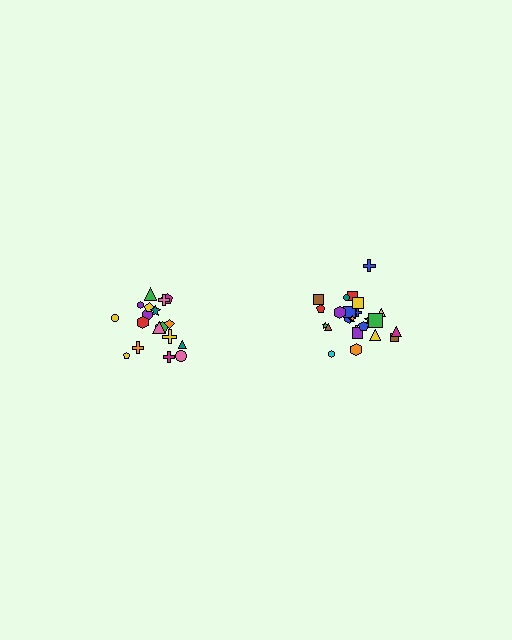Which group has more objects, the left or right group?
The right group.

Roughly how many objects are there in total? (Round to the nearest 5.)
Roughly 45 objects in total.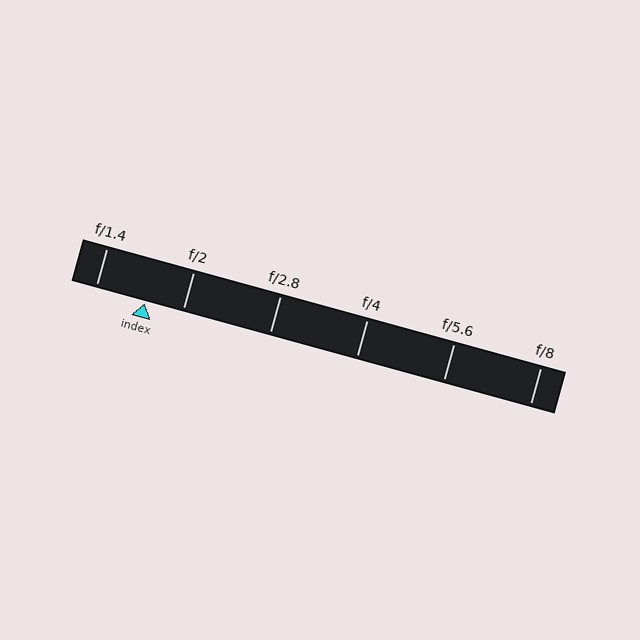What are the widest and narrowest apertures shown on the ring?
The widest aperture shown is f/1.4 and the narrowest is f/8.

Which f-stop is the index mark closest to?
The index mark is closest to f/2.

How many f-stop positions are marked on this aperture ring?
There are 6 f-stop positions marked.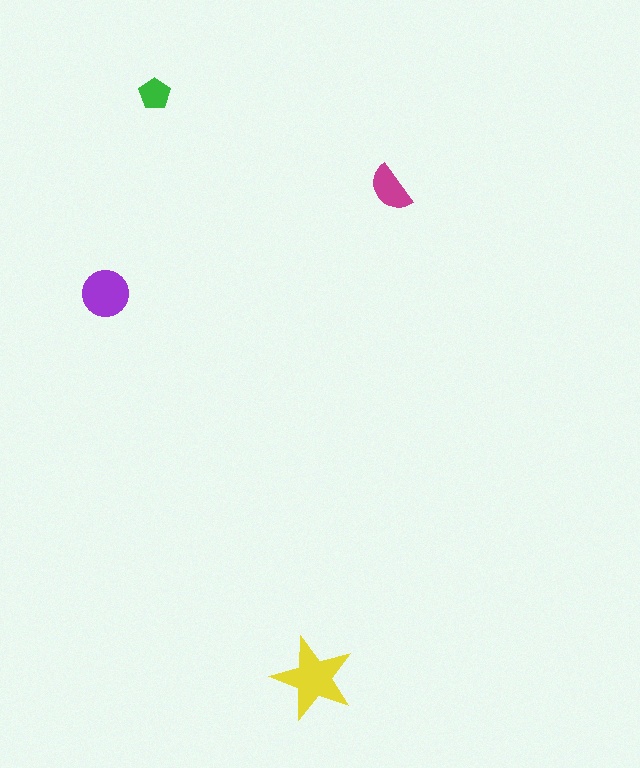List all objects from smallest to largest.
The green pentagon, the magenta semicircle, the purple circle, the yellow star.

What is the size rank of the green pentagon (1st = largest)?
4th.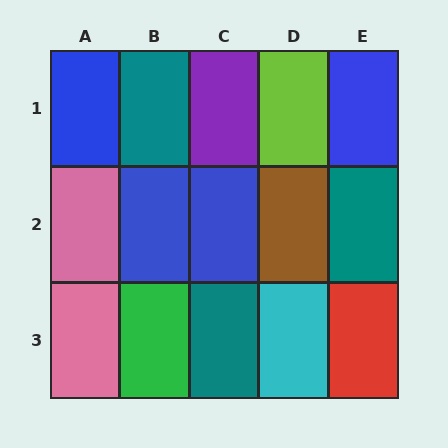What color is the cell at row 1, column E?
Blue.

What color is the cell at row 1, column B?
Teal.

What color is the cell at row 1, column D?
Lime.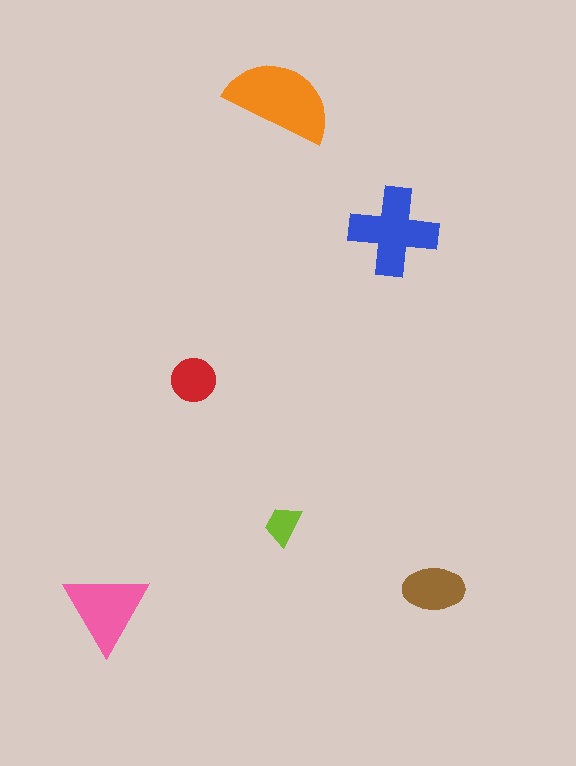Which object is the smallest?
The lime trapezoid.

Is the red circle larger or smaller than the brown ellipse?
Smaller.